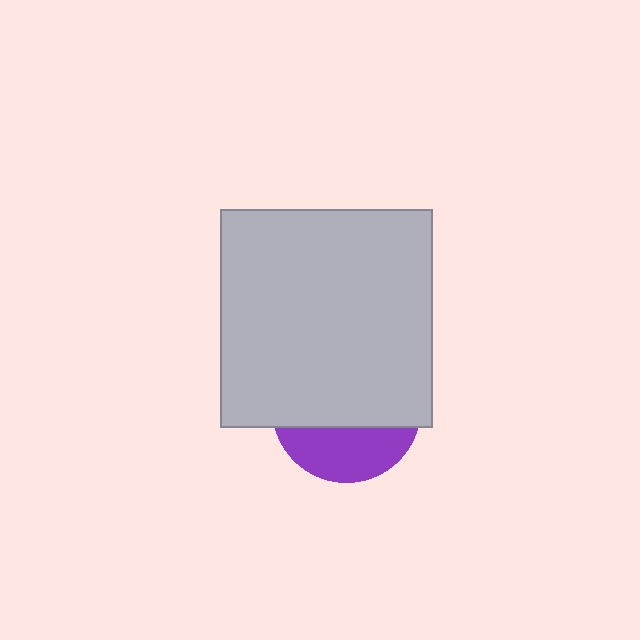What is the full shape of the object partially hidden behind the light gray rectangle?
The partially hidden object is a purple circle.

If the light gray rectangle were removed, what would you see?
You would see the complete purple circle.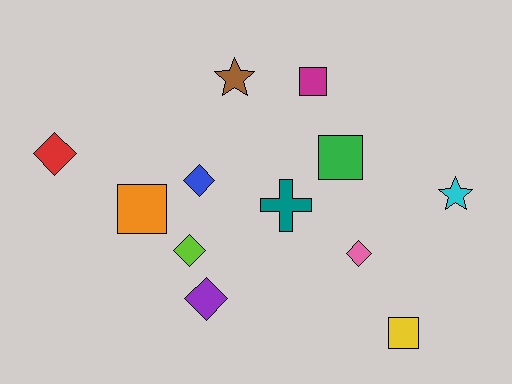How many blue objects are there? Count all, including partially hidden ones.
There is 1 blue object.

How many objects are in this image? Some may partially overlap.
There are 12 objects.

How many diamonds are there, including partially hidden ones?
There are 5 diamonds.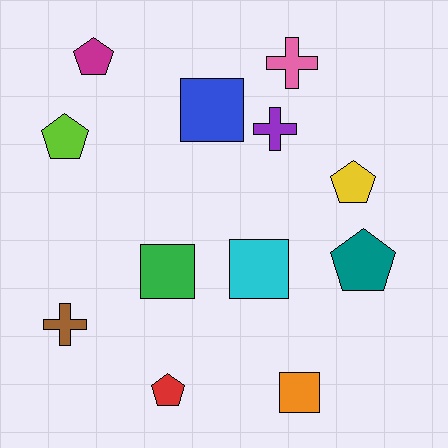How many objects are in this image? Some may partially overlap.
There are 12 objects.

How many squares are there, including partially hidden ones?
There are 4 squares.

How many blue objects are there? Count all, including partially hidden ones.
There is 1 blue object.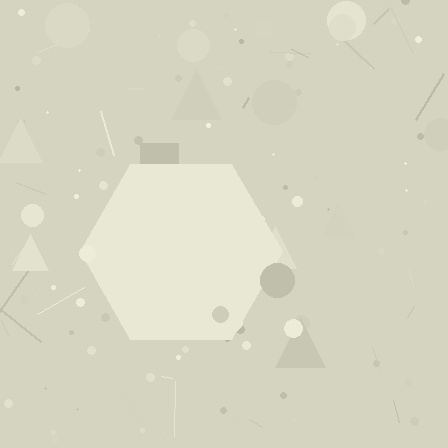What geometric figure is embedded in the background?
A hexagon is embedded in the background.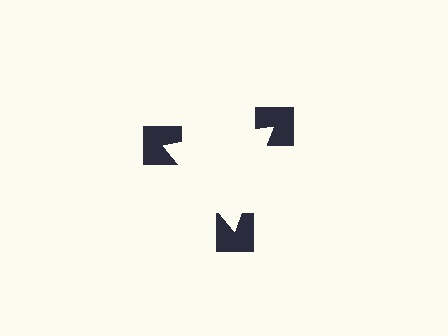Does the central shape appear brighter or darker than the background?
It typically appears slightly brighter than the background, even though no actual brightness change is drawn.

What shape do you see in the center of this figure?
An illusory triangle — its edges are inferred from the aligned wedge cuts in the notched squares, not physically drawn.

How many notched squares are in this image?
There are 3 — one at each vertex of the illusory triangle.